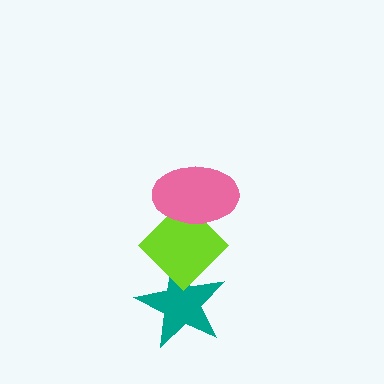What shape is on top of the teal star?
The lime diamond is on top of the teal star.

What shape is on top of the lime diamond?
The pink ellipse is on top of the lime diamond.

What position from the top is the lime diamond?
The lime diamond is 2nd from the top.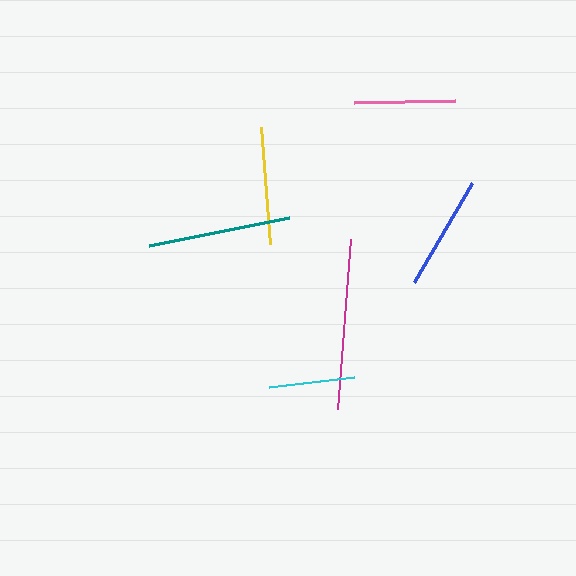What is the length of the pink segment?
The pink segment is approximately 100 pixels long.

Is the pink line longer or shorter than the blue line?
The blue line is longer than the pink line.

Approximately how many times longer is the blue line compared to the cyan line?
The blue line is approximately 1.3 times the length of the cyan line.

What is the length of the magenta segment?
The magenta segment is approximately 170 pixels long.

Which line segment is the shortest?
The cyan line is the shortest at approximately 85 pixels.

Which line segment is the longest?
The magenta line is the longest at approximately 170 pixels.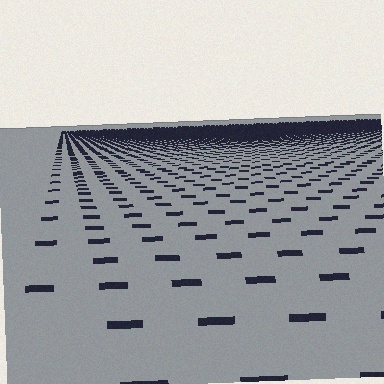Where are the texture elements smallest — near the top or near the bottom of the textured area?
Near the top.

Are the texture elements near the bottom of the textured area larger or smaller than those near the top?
Larger. Near the bottom, elements are closer to the viewer and appear at a bigger on-screen size.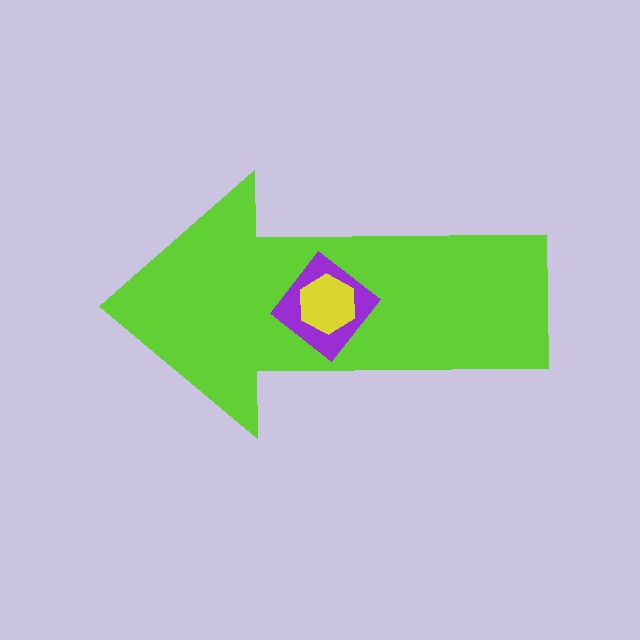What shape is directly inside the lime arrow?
The purple diamond.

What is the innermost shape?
The yellow hexagon.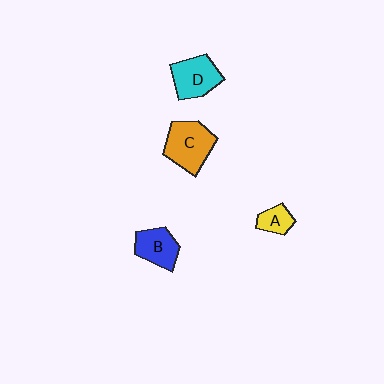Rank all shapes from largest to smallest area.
From largest to smallest: C (orange), D (cyan), B (blue), A (yellow).